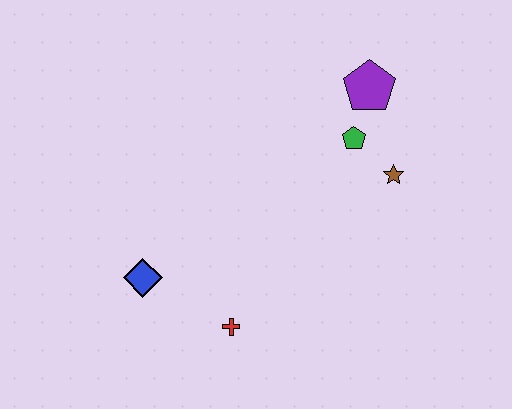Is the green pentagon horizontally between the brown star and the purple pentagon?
No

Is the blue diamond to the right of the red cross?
No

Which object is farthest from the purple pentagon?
The blue diamond is farthest from the purple pentagon.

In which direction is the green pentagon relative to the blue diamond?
The green pentagon is to the right of the blue diamond.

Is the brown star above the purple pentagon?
No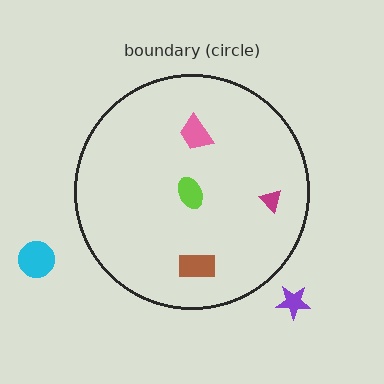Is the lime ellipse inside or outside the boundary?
Inside.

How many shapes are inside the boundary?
4 inside, 2 outside.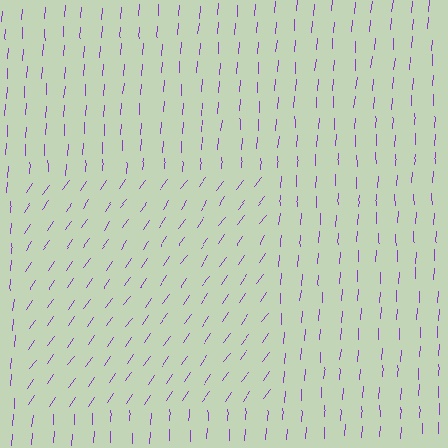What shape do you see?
I see a rectangle.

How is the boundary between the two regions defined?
The boundary is defined purely by a change in line orientation (approximately 31 degrees difference). All lines are the same color and thickness.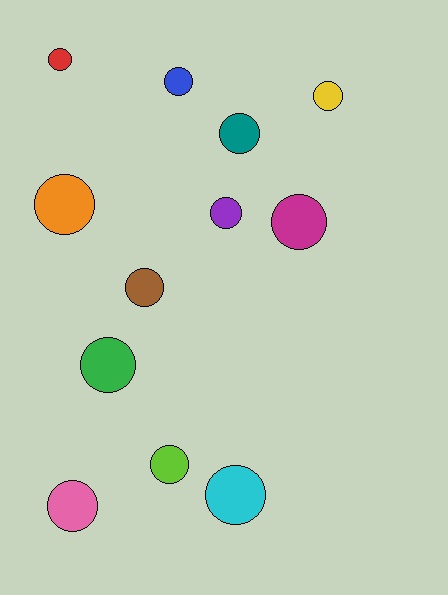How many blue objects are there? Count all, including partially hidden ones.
There is 1 blue object.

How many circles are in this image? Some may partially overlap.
There are 12 circles.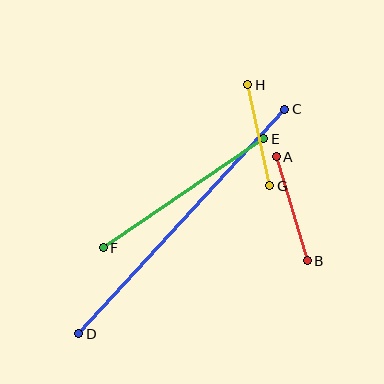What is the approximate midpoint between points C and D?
The midpoint is at approximately (182, 222) pixels.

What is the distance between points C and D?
The distance is approximately 305 pixels.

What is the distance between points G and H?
The distance is approximately 104 pixels.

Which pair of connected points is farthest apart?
Points C and D are farthest apart.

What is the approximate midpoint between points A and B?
The midpoint is at approximately (292, 209) pixels.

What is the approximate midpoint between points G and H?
The midpoint is at approximately (259, 135) pixels.